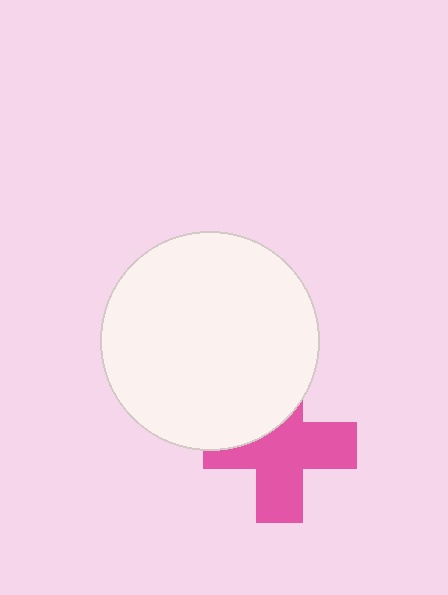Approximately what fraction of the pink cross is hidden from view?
Roughly 32% of the pink cross is hidden behind the white circle.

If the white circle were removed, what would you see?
You would see the complete pink cross.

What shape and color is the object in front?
The object in front is a white circle.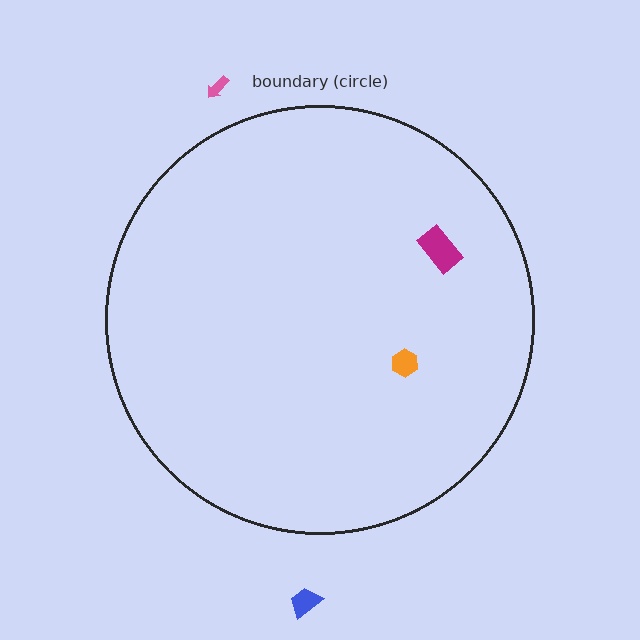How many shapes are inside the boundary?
2 inside, 2 outside.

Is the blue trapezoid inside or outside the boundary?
Outside.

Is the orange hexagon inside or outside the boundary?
Inside.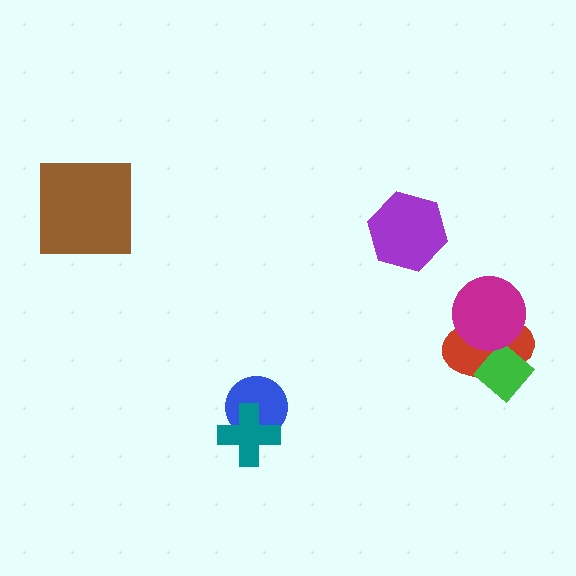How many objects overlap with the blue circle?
1 object overlaps with the blue circle.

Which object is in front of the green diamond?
The magenta circle is in front of the green diamond.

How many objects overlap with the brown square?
0 objects overlap with the brown square.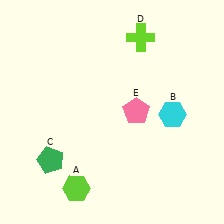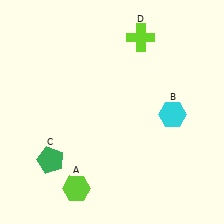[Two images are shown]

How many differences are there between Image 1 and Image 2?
There is 1 difference between the two images.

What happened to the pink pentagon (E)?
The pink pentagon (E) was removed in Image 2. It was in the top-right area of Image 1.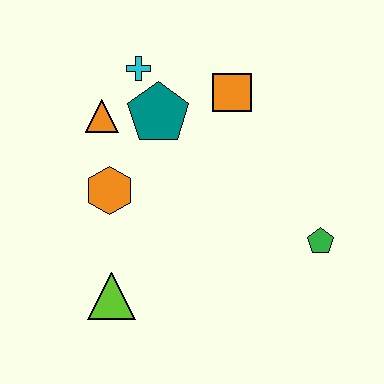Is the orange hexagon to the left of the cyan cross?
Yes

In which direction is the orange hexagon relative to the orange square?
The orange hexagon is to the left of the orange square.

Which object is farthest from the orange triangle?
The green pentagon is farthest from the orange triangle.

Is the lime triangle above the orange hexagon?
No